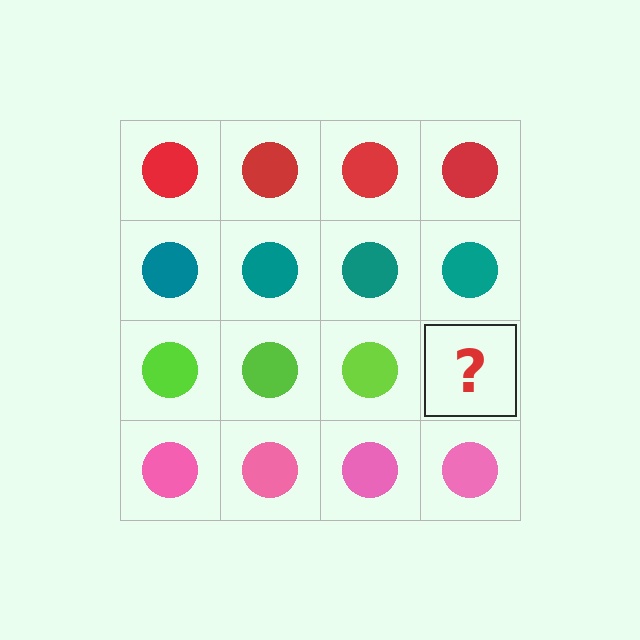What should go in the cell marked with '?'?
The missing cell should contain a lime circle.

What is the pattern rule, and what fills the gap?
The rule is that each row has a consistent color. The gap should be filled with a lime circle.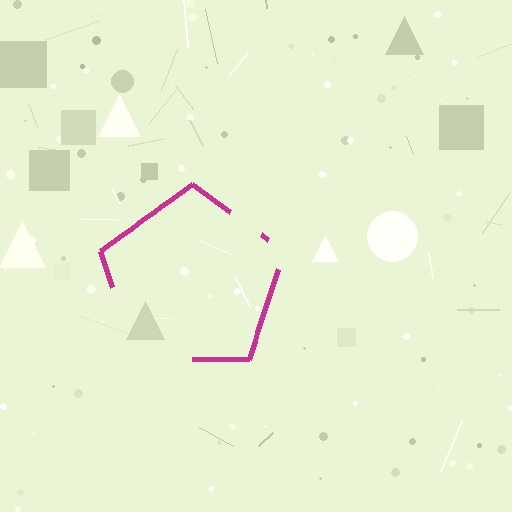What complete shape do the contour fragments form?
The contour fragments form a pentagon.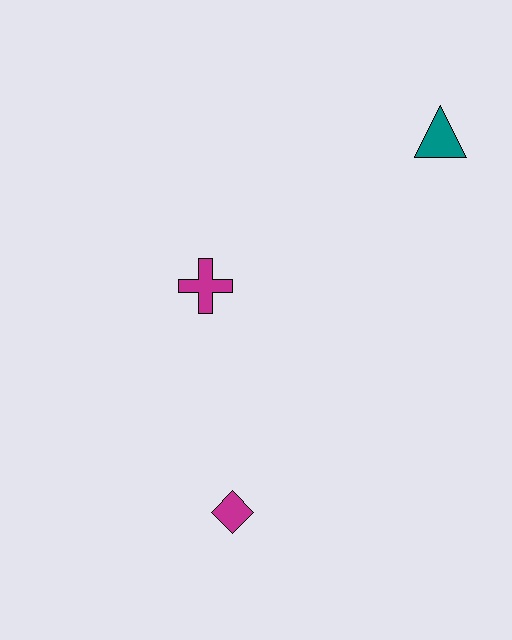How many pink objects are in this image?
There are no pink objects.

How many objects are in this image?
There are 3 objects.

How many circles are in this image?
There are no circles.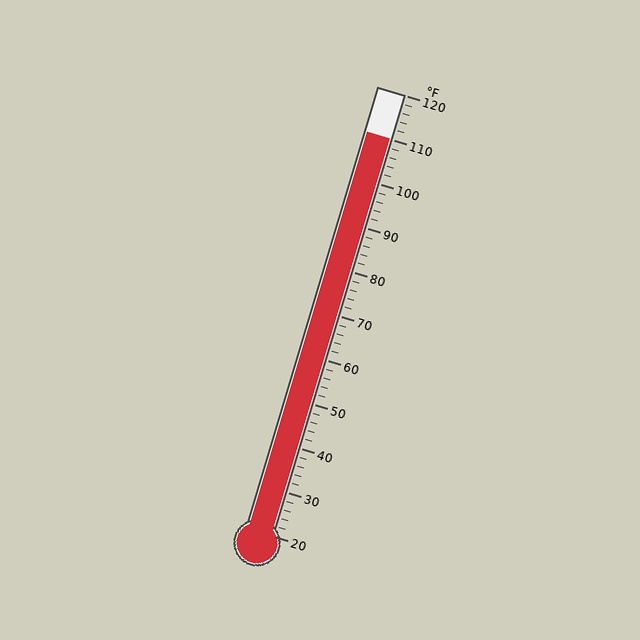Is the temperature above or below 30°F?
The temperature is above 30°F.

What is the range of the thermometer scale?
The thermometer scale ranges from 20°F to 120°F.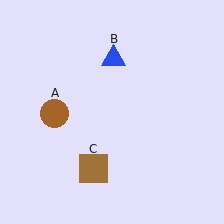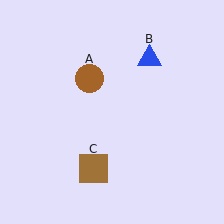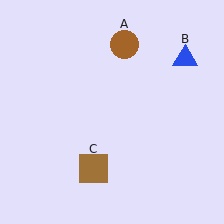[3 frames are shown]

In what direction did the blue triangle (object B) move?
The blue triangle (object B) moved right.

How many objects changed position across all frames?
2 objects changed position: brown circle (object A), blue triangle (object B).